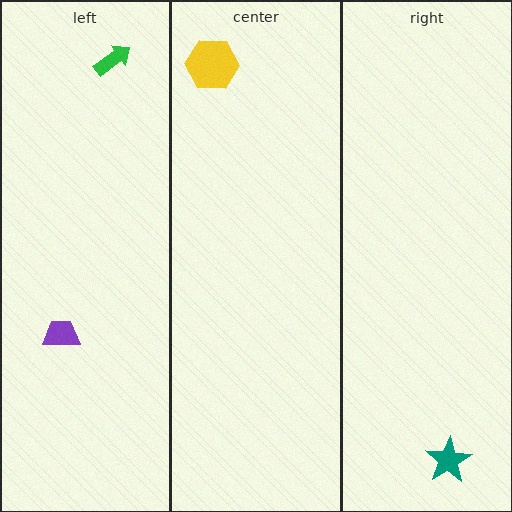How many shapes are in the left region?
2.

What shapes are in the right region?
The teal star.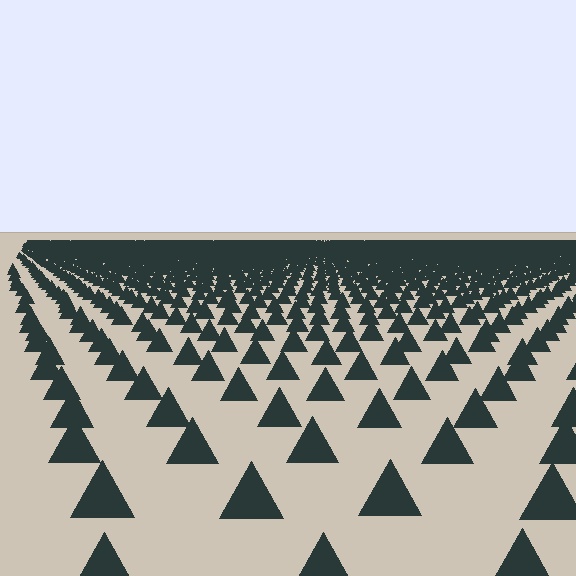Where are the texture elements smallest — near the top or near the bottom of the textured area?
Near the top.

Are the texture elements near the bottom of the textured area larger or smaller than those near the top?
Larger. Near the bottom, elements are closer to the viewer and appear at a bigger on-screen size.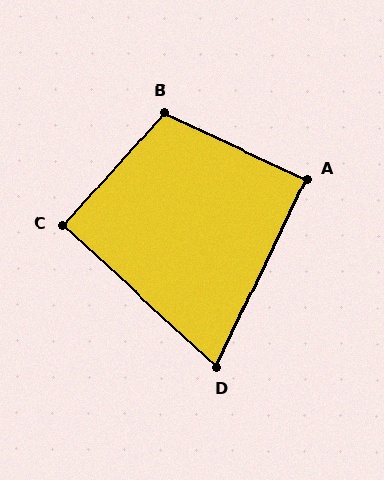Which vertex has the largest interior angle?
B, at approximately 107 degrees.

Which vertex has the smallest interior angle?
D, at approximately 73 degrees.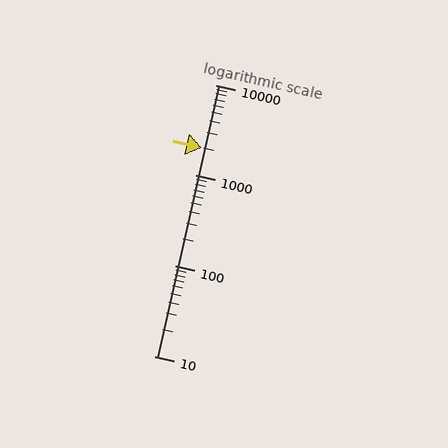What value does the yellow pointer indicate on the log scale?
The pointer indicates approximately 2000.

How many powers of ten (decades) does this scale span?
The scale spans 3 decades, from 10 to 10000.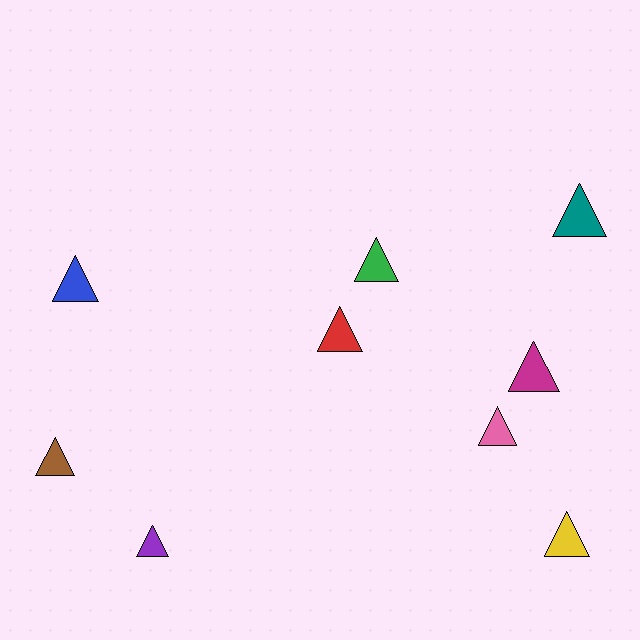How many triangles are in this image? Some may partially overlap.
There are 9 triangles.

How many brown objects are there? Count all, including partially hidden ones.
There is 1 brown object.